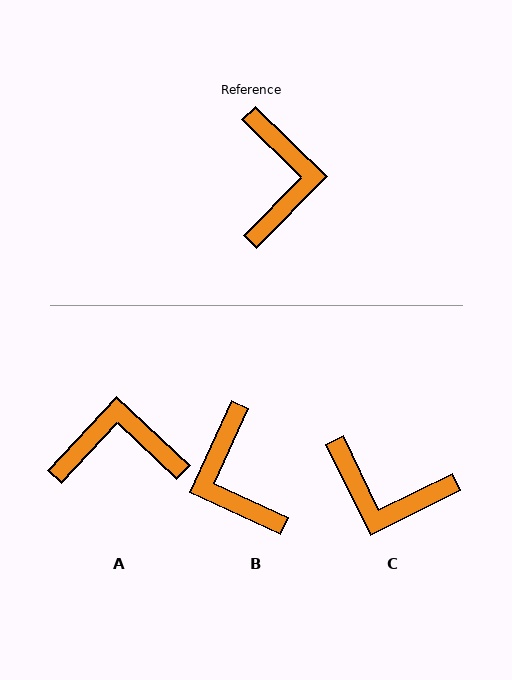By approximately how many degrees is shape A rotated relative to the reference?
Approximately 91 degrees counter-clockwise.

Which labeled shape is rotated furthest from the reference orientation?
B, about 160 degrees away.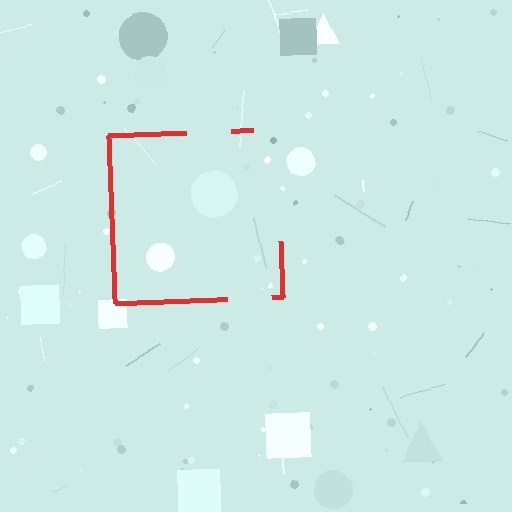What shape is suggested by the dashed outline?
The dashed outline suggests a square.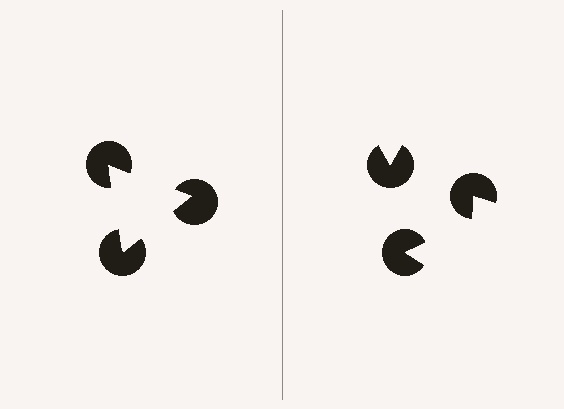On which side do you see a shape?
An illusory triangle appears on the left side. On the right side the wedge cuts are rotated, so no coherent shape forms.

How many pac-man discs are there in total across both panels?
6 — 3 on each side.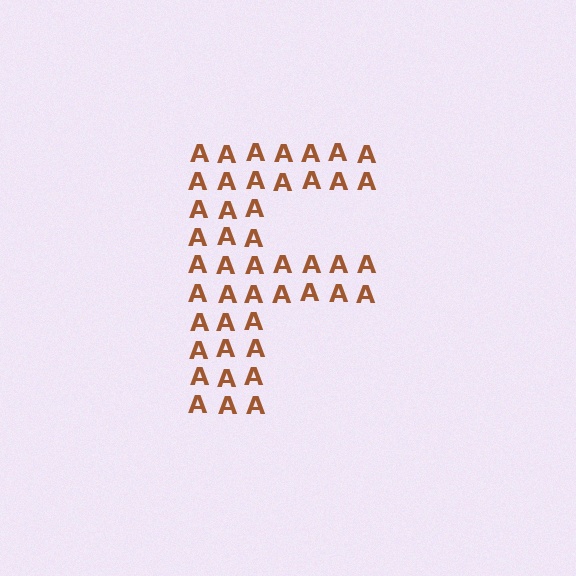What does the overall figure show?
The overall figure shows the letter F.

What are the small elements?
The small elements are letter A's.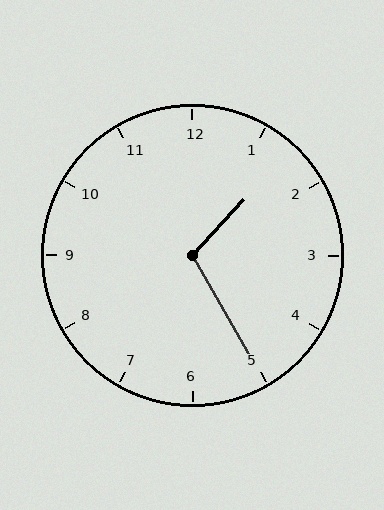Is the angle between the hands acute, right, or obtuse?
It is obtuse.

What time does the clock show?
1:25.